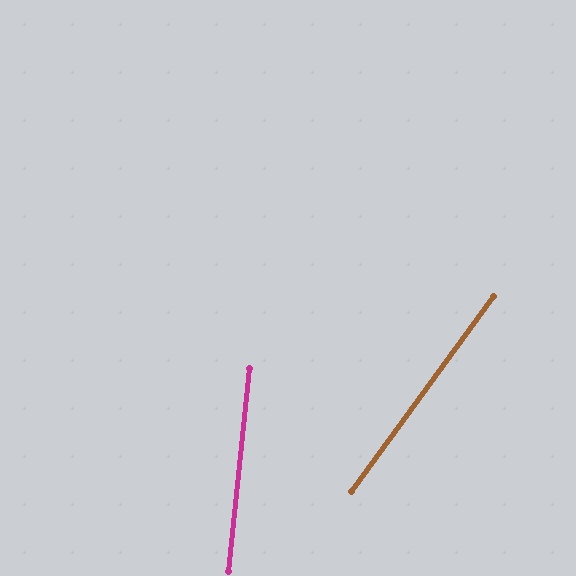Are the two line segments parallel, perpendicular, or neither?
Neither parallel nor perpendicular — they differ by about 30°.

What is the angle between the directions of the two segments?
Approximately 30 degrees.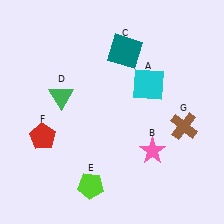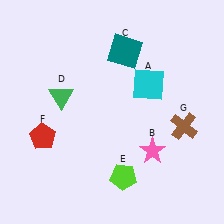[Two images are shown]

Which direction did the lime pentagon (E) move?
The lime pentagon (E) moved right.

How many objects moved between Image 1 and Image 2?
1 object moved between the two images.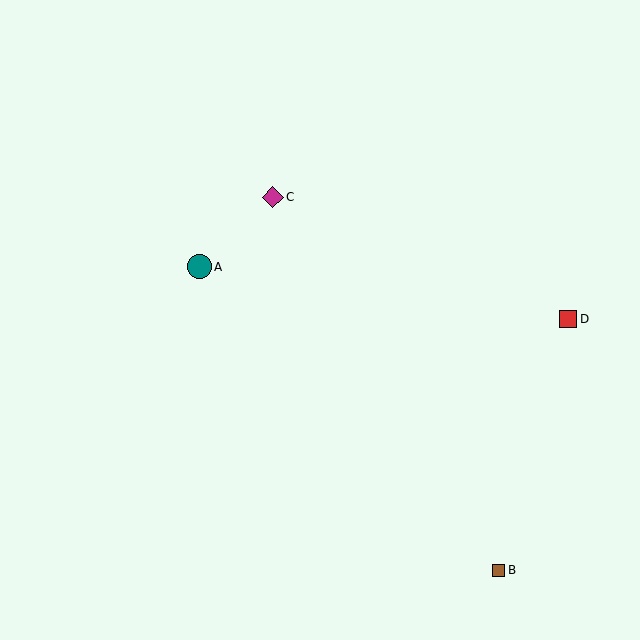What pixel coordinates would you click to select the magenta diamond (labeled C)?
Click at (273, 197) to select the magenta diamond C.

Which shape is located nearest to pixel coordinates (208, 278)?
The teal circle (labeled A) at (199, 267) is nearest to that location.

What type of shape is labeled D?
Shape D is a red square.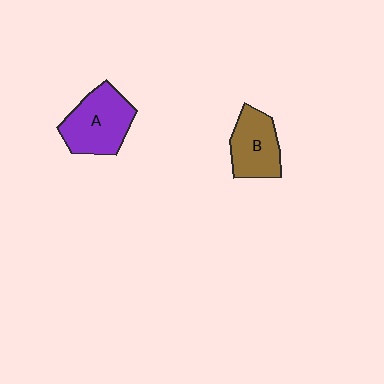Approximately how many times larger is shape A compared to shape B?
Approximately 1.3 times.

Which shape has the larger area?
Shape A (purple).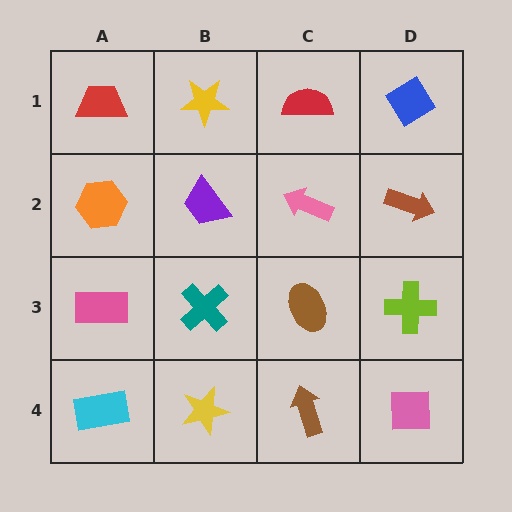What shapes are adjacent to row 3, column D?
A brown arrow (row 2, column D), a pink square (row 4, column D), a brown ellipse (row 3, column C).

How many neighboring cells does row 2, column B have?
4.